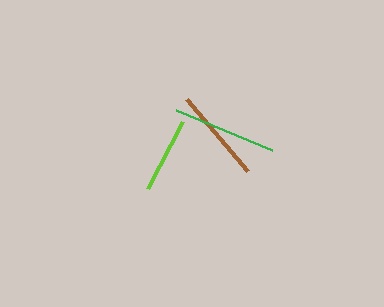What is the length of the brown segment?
The brown segment is approximately 94 pixels long.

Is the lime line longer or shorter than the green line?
The green line is longer than the lime line.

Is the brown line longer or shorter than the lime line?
The brown line is longer than the lime line.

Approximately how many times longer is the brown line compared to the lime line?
The brown line is approximately 1.2 times the length of the lime line.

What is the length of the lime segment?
The lime segment is approximately 76 pixels long.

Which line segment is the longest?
The green line is the longest at approximately 104 pixels.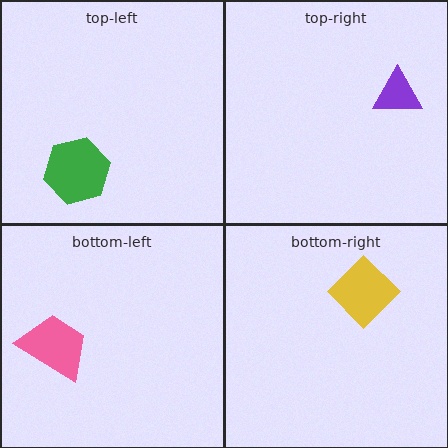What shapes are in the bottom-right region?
The yellow diamond.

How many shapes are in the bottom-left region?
1.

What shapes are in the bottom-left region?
The pink trapezoid.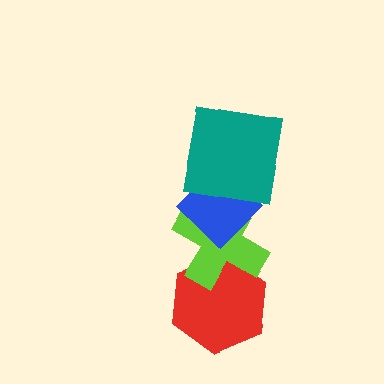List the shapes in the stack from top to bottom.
From top to bottom: the teal square, the blue diamond, the lime cross, the red hexagon.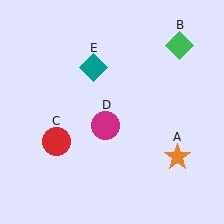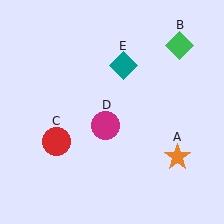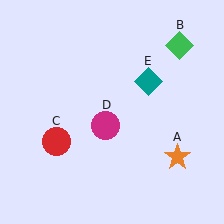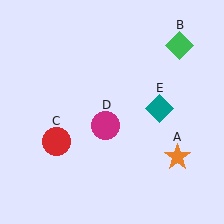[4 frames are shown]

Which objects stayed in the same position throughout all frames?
Orange star (object A) and green diamond (object B) and red circle (object C) and magenta circle (object D) remained stationary.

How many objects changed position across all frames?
1 object changed position: teal diamond (object E).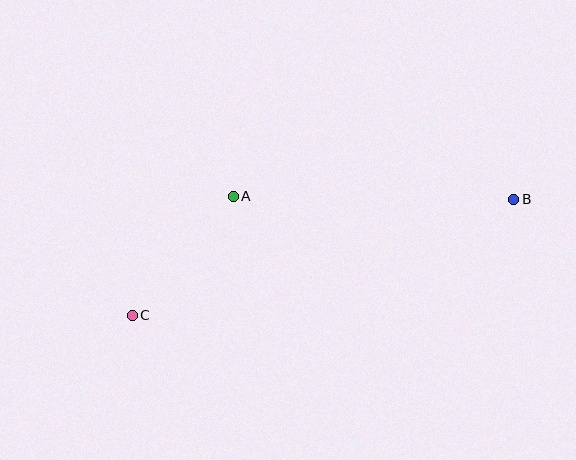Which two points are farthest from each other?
Points B and C are farthest from each other.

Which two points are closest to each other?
Points A and C are closest to each other.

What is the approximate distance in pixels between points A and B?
The distance between A and B is approximately 280 pixels.